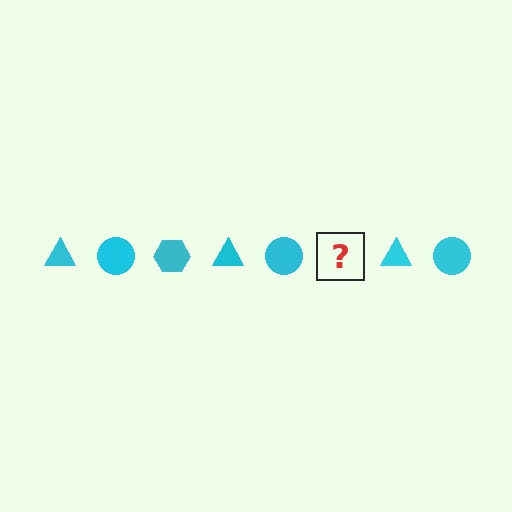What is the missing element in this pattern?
The missing element is a cyan hexagon.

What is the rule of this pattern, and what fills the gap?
The rule is that the pattern cycles through triangle, circle, hexagon shapes in cyan. The gap should be filled with a cyan hexagon.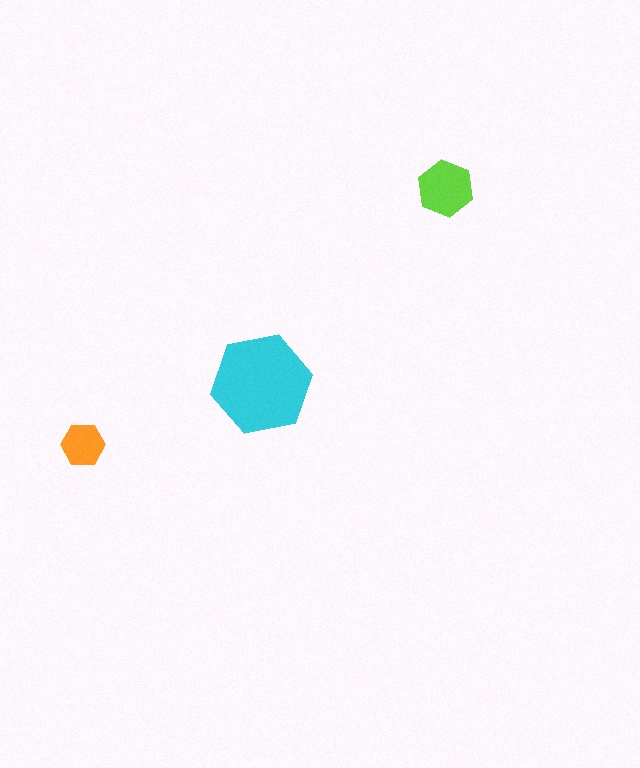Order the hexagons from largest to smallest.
the cyan one, the lime one, the orange one.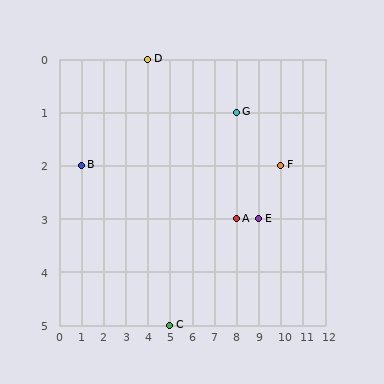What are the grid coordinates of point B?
Point B is at grid coordinates (1, 2).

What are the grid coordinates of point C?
Point C is at grid coordinates (5, 5).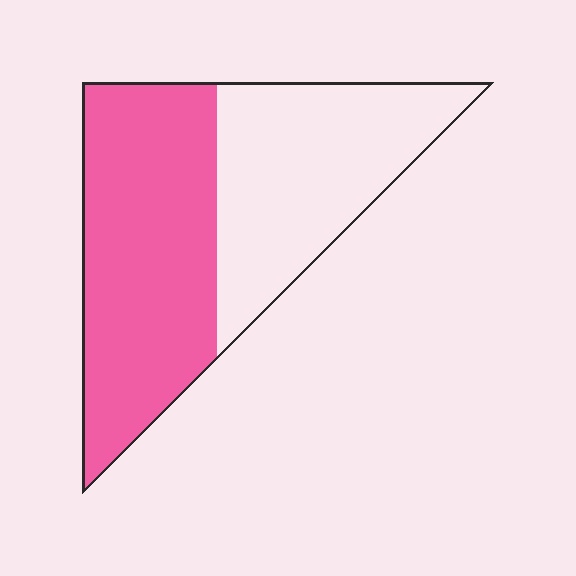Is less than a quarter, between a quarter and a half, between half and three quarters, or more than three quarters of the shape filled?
Between half and three quarters.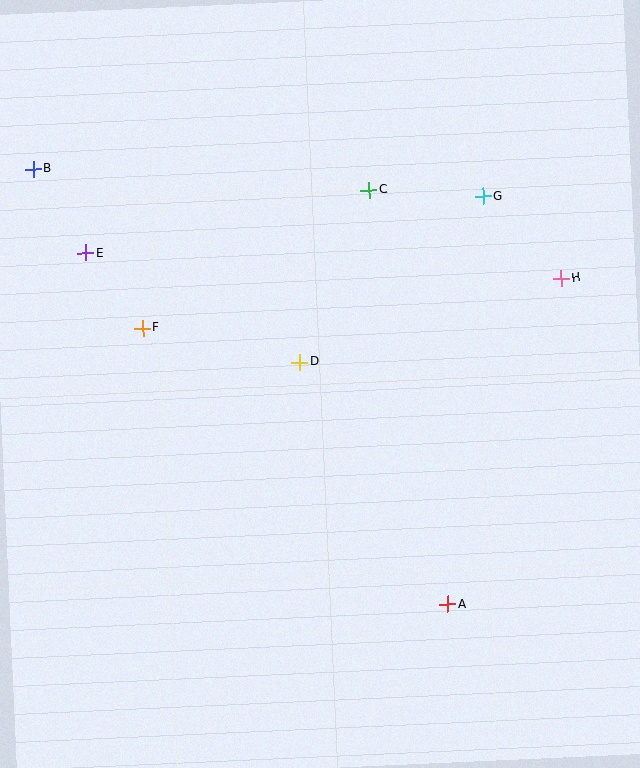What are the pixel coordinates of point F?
Point F is at (142, 328).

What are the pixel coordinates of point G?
Point G is at (483, 197).